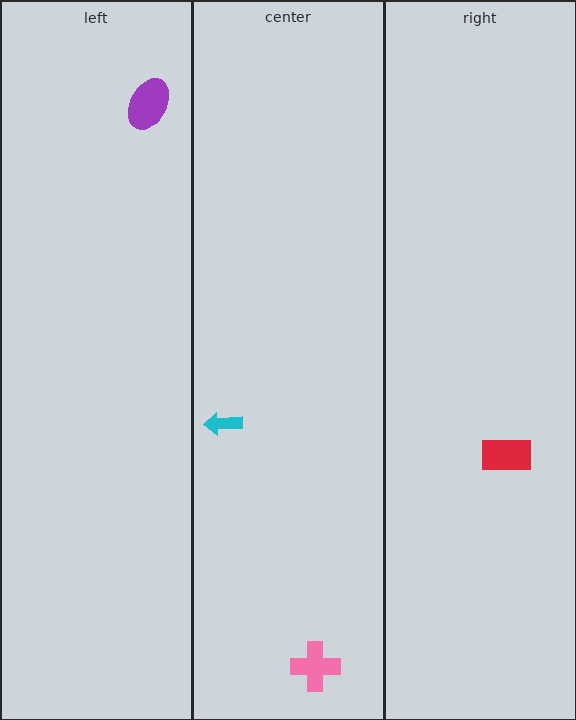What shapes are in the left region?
The purple ellipse.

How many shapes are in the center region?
2.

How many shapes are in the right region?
1.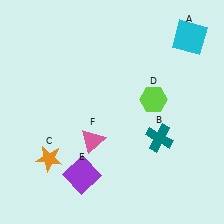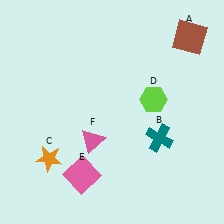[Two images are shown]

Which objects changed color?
A changed from cyan to brown. E changed from purple to pink.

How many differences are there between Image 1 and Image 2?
There are 2 differences between the two images.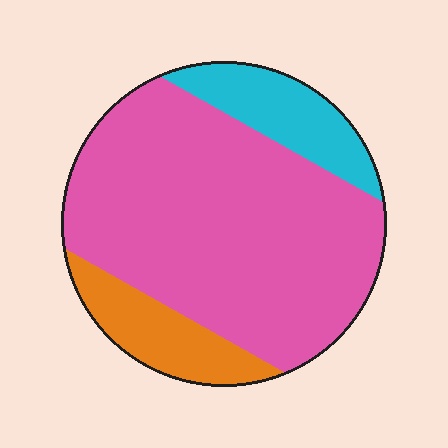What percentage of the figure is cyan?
Cyan covers around 15% of the figure.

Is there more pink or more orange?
Pink.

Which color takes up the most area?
Pink, at roughly 70%.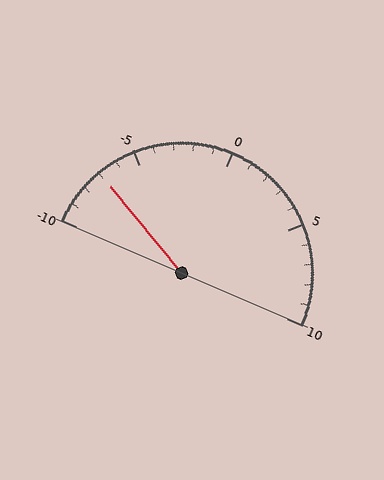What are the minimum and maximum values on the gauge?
The gauge ranges from -10 to 10.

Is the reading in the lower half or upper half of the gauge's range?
The reading is in the lower half of the range (-10 to 10).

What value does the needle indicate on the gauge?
The needle indicates approximately -7.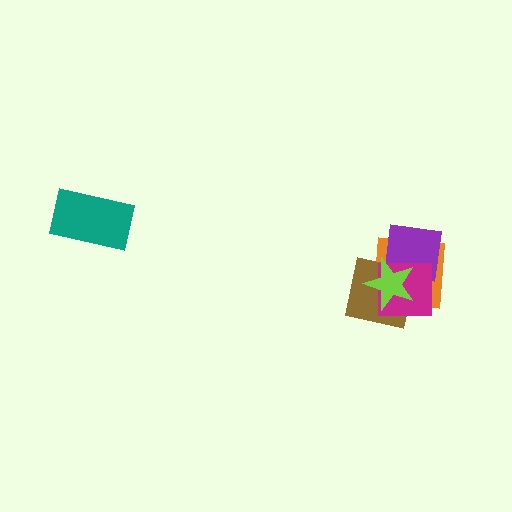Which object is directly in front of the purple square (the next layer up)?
The magenta square is directly in front of the purple square.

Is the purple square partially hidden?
Yes, it is partially covered by another shape.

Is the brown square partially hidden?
Yes, it is partially covered by another shape.